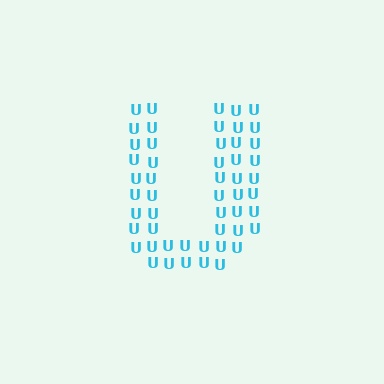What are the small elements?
The small elements are letter U's.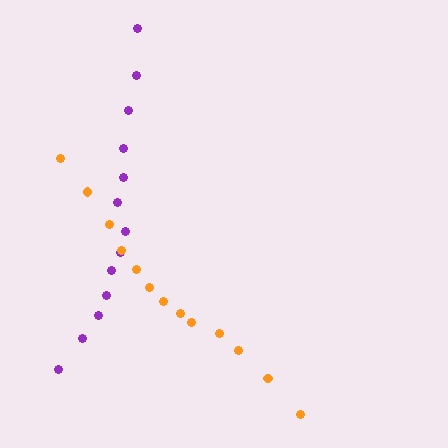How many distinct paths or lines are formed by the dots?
There are 2 distinct paths.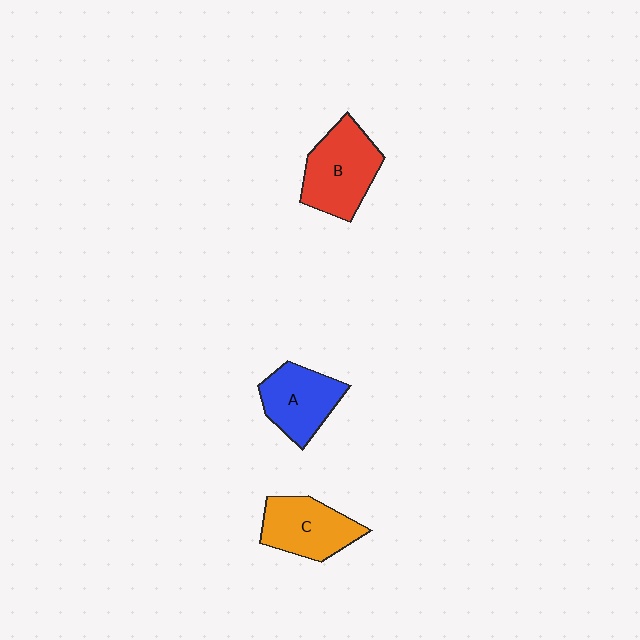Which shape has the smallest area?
Shape A (blue).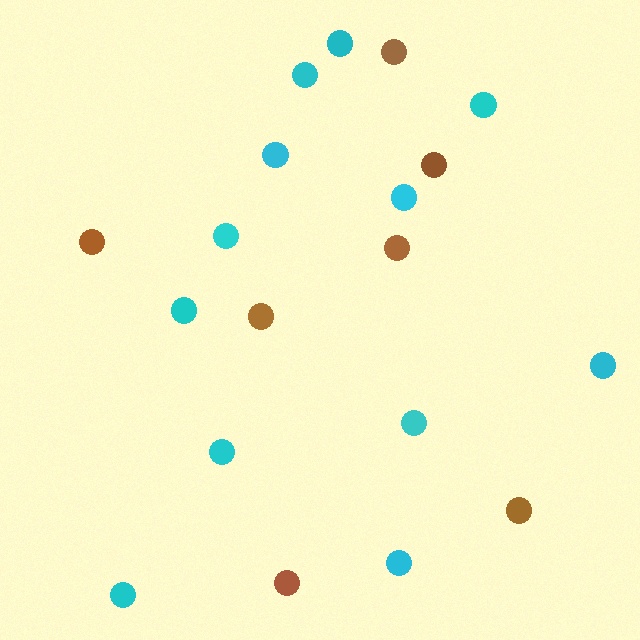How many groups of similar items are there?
There are 2 groups: one group of brown circles (7) and one group of cyan circles (12).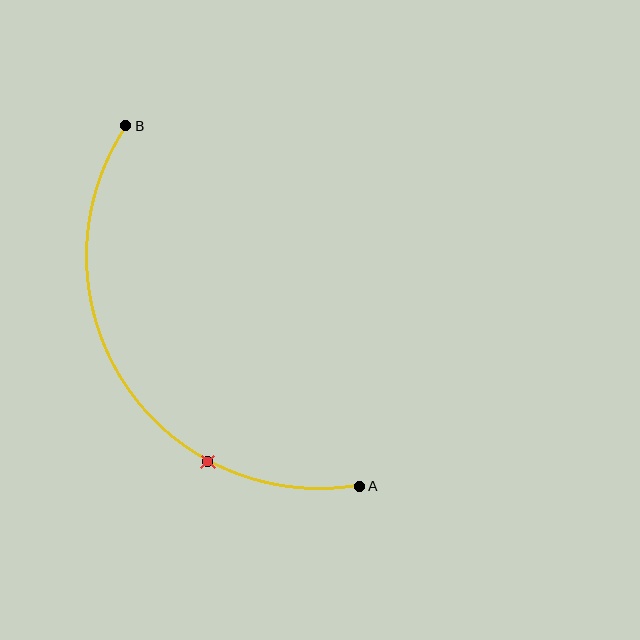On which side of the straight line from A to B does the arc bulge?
The arc bulges to the left of the straight line connecting A and B.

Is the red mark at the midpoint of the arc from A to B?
No. The red mark lies on the arc but is closer to endpoint A. The arc midpoint would be at the point on the curve equidistant along the arc from both A and B.